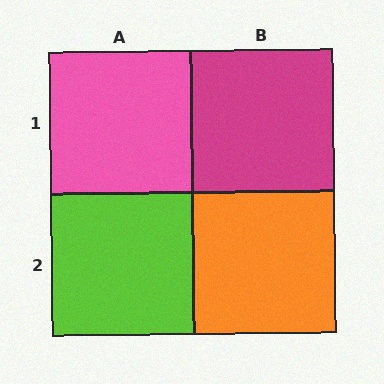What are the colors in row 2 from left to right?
Lime, orange.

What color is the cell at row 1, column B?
Magenta.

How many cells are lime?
1 cell is lime.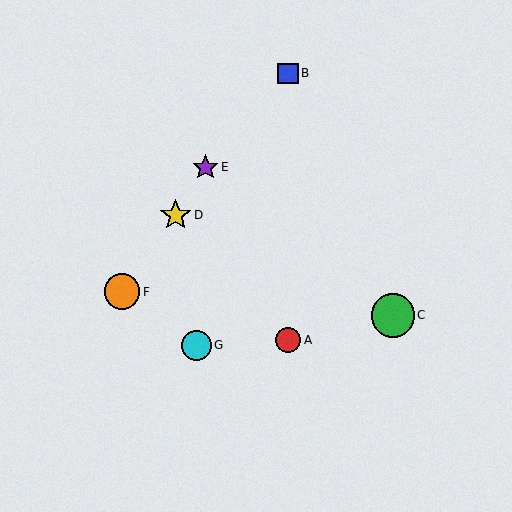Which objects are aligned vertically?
Objects A, B are aligned vertically.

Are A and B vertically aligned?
Yes, both are at x≈288.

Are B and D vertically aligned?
No, B is at x≈288 and D is at x≈176.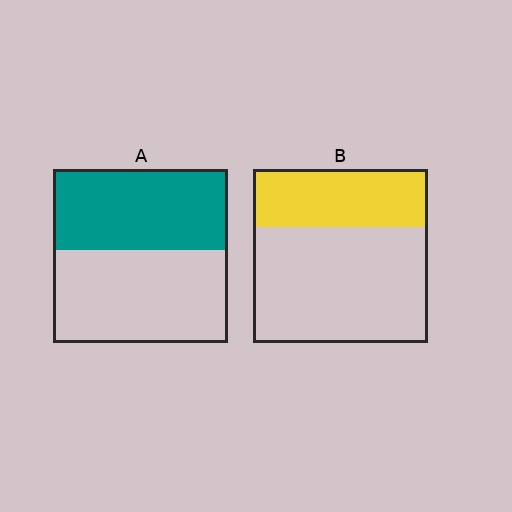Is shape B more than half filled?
No.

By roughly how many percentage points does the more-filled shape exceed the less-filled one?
By roughly 15 percentage points (A over B).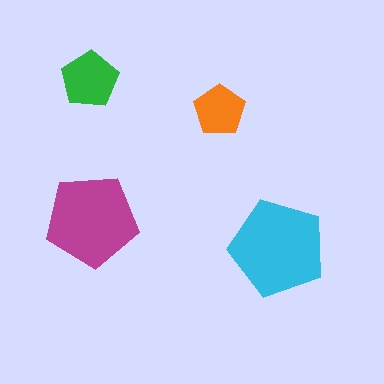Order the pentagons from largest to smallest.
the cyan one, the magenta one, the green one, the orange one.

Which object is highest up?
The green pentagon is topmost.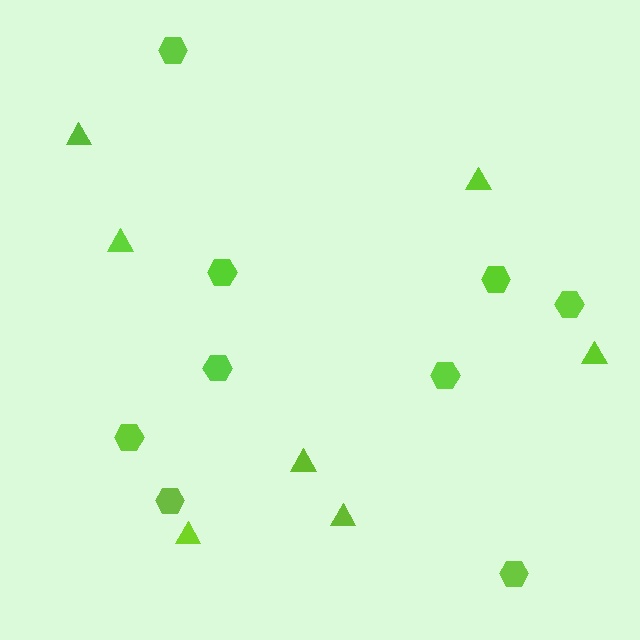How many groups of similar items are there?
There are 2 groups: one group of hexagons (9) and one group of triangles (7).